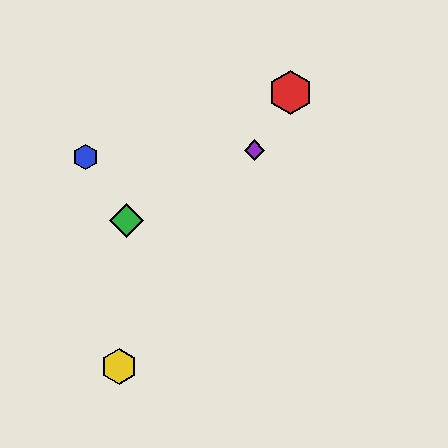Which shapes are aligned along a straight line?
The red hexagon, the yellow hexagon, the purple diamond are aligned along a straight line.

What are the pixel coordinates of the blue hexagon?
The blue hexagon is at (85, 157).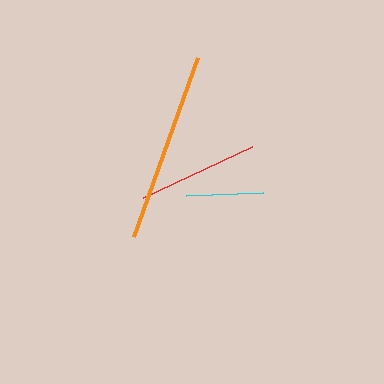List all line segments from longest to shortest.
From longest to shortest: orange, red, cyan.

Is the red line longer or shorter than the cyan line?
The red line is longer than the cyan line.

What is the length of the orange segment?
The orange segment is approximately 190 pixels long.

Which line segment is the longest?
The orange line is the longest at approximately 190 pixels.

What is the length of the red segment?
The red segment is approximately 120 pixels long.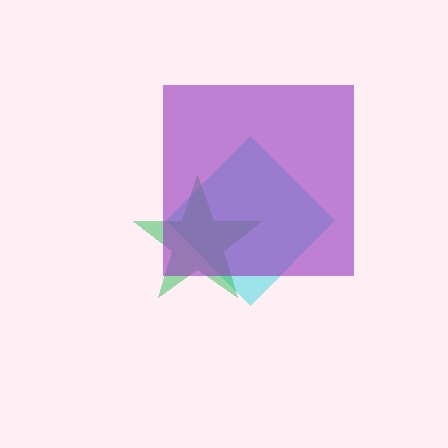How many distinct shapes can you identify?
There are 3 distinct shapes: a cyan diamond, a green star, a purple square.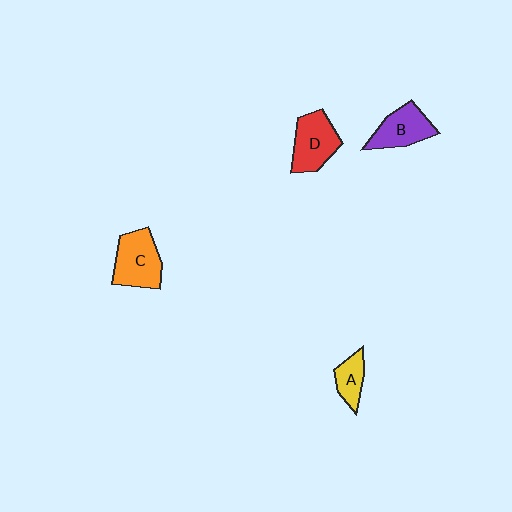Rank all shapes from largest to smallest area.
From largest to smallest: C (orange), D (red), B (purple), A (yellow).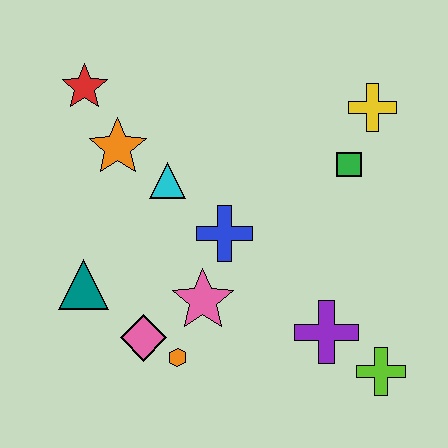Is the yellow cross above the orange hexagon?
Yes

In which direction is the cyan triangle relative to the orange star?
The cyan triangle is to the right of the orange star.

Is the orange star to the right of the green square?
No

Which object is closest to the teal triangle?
The pink diamond is closest to the teal triangle.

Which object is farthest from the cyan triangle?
The lime cross is farthest from the cyan triangle.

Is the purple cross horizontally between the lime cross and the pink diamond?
Yes